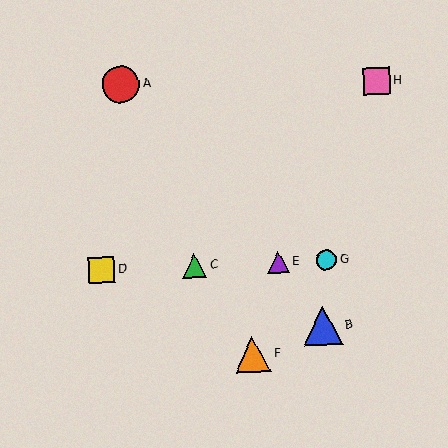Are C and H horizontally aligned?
No, C is at y≈266 and H is at y≈81.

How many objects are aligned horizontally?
4 objects (C, D, E, G) are aligned horizontally.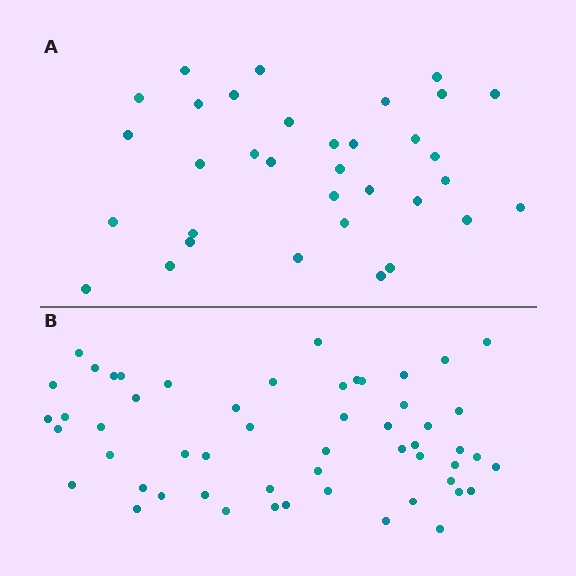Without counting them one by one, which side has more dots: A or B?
Region B (the bottom region) has more dots.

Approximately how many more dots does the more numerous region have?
Region B has approximately 20 more dots than region A.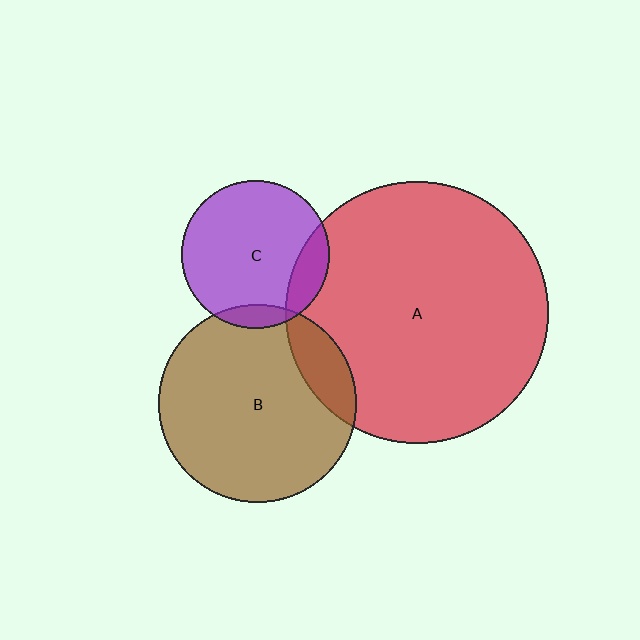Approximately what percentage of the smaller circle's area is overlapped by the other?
Approximately 15%.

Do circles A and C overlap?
Yes.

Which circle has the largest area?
Circle A (red).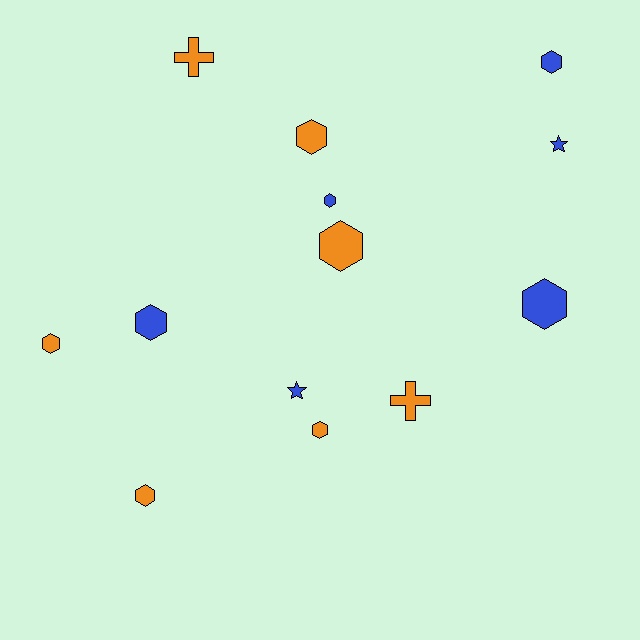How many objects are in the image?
There are 13 objects.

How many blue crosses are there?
There are no blue crosses.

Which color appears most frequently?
Orange, with 7 objects.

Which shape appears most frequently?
Hexagon, with 9 objects.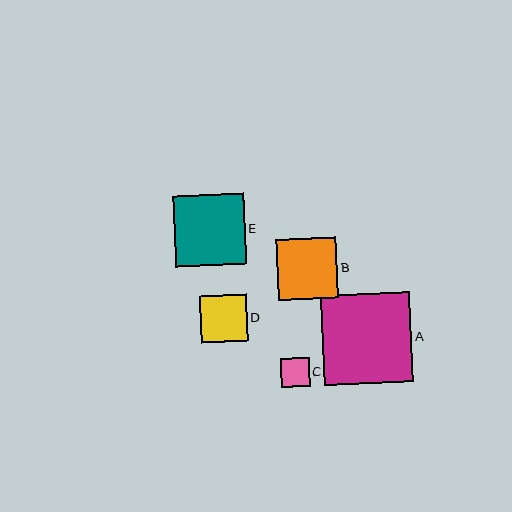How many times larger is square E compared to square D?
Square E is approximately 1.5 times the size of square D.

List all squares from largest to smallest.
From largest to smallest: A, E, B, D, C.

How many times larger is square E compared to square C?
Square E is approximately 2.5 times the size of square C.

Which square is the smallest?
Square C is the smallest with a size of approximately 29 pixels.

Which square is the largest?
Square A is the largest with a size of approximately 89 pixels.